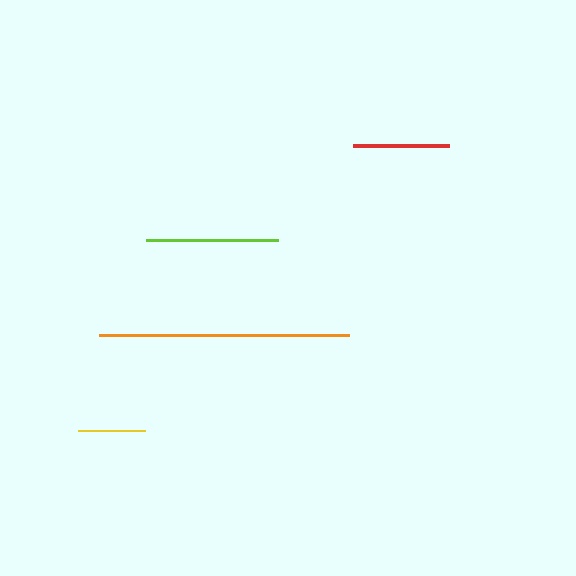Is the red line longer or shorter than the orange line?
The orange line is longer than the red line.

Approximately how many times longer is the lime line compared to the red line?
The lime line is approximately 1.4 times the length of the red line.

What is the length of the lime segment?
The lime segment is approximately 132 pixels long.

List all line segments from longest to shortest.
From longest to shortest: orange, lime, red, yellow.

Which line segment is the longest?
The orange line is the longest at approximately 250 pixels.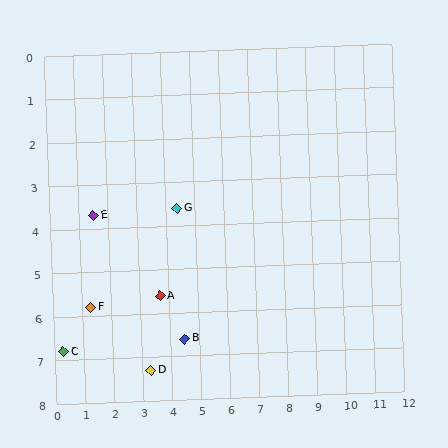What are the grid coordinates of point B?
Point B is at approximately (4.5, 6.6).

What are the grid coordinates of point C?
Point C is at approximately (0.3, 6.8).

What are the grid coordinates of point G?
Point G is at approximately (4.4, 3.6).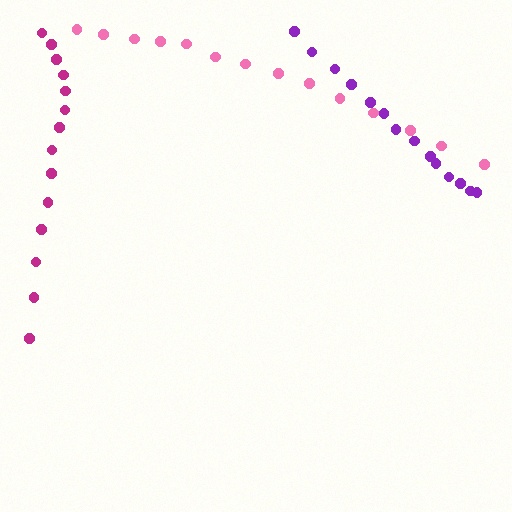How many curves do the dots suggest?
There are 3 distinct paths.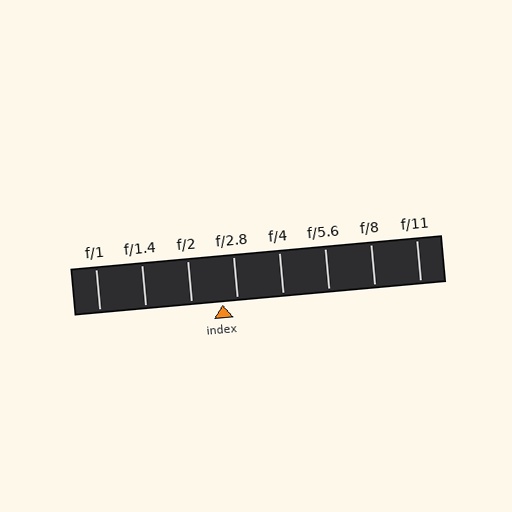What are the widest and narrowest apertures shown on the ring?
The widest aperture shown is f/1 and the narrowest is f/11.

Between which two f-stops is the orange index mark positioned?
The index mark is between f/2 and f/2.8.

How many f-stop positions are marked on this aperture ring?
There are 8 f-stop positions marked.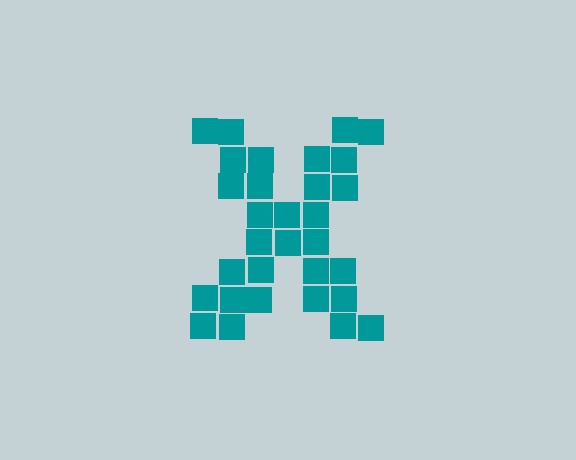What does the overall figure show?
The overall figure shows the letter X.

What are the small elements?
The small elements are squares.